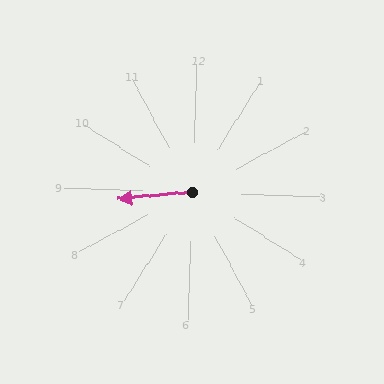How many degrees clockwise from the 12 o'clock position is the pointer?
Approximately 262 degrees.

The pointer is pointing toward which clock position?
Roughly 9 o'clock.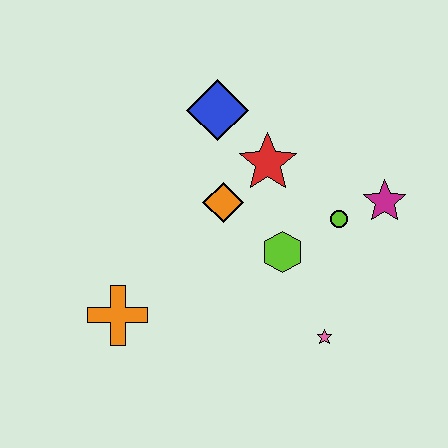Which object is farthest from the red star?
The orange cross is farthest from the red star.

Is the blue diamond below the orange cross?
No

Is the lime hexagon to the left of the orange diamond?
No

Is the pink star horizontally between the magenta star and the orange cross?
Yes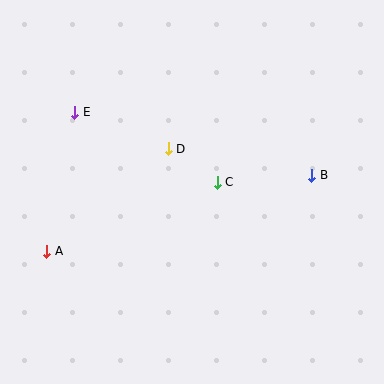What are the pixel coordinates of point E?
Point E is at (75, 112).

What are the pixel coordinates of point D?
Point D is at (168, 149).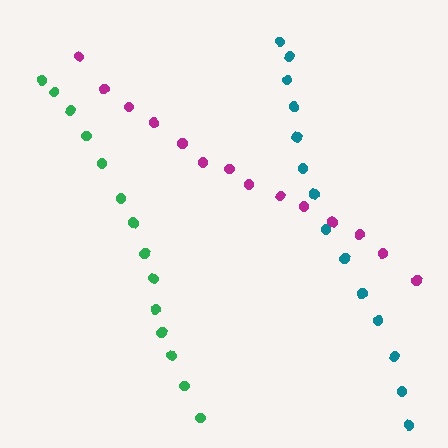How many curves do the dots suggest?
There are 3 distinct paths.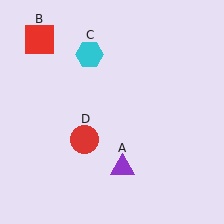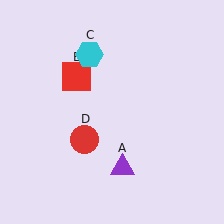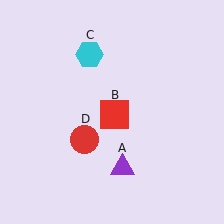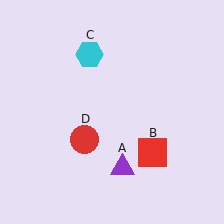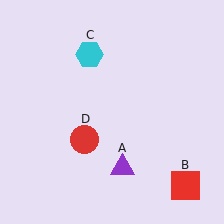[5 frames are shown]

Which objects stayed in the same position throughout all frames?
Purple triangle (object A) and cyan hexagon (object C) and red circle (object D) remained stationary.